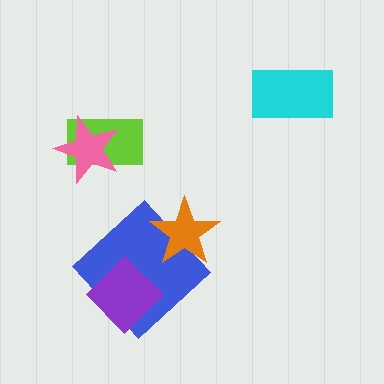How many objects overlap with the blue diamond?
2 objects overlap with the blue diamond.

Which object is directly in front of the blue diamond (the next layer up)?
The orange star is directly in front of the blue diamond.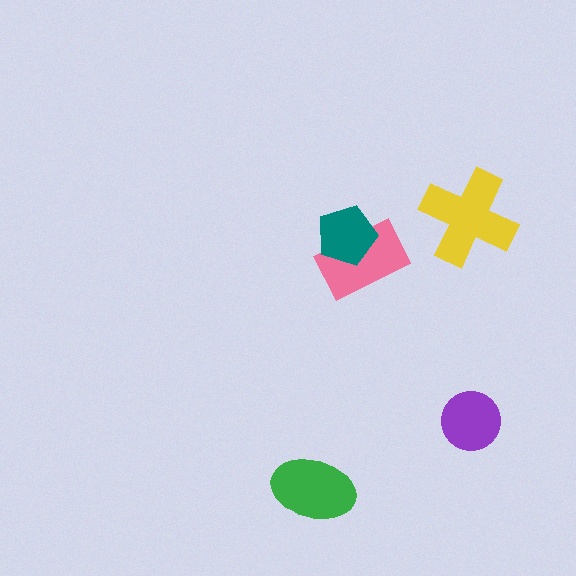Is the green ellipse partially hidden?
No, no other shape covers it.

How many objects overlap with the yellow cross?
0 objects overlap with the yellow cross.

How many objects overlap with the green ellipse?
0 objects overlap with the green ellipse.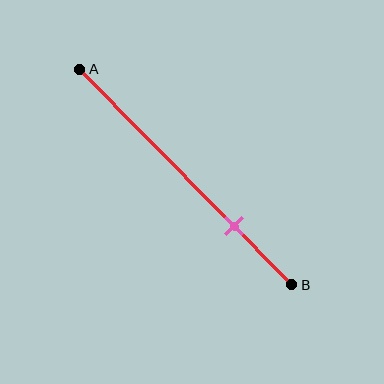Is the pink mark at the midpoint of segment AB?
No, the mark is at about 75% from A, not at the 50% midpoint.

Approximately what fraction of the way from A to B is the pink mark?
The pink mark is approximately 75% of the way from A to B.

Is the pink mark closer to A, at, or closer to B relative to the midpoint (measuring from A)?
The pink mark is closer to point B than the midpoint of segment AB.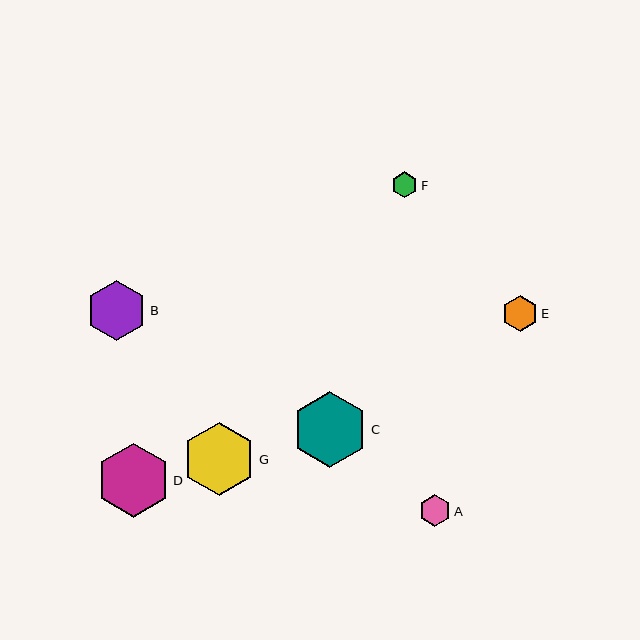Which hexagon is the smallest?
Hexagon F is the smallest with a size of approximately 26 pixels.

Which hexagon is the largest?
Hexagon C is the largest with a size of approximately 76 pixels.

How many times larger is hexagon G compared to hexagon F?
Hexagon G is approximately 2.8 times the size of hexagon F.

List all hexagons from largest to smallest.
From largest to smallest: C, D, G, B, E, A, F.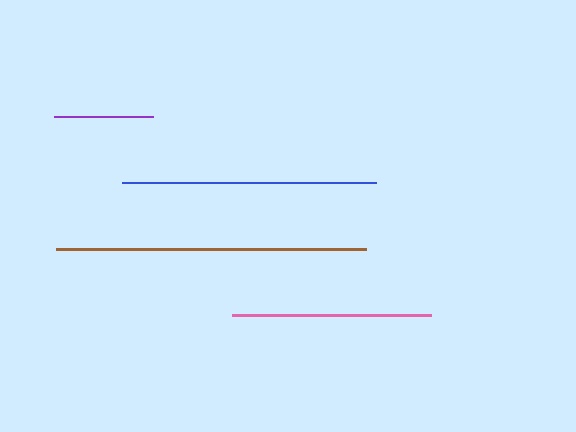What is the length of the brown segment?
The brown segment is approximately 311 pixels long.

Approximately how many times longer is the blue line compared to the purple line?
The blue line is approximately 2.6 times the length of the purple line.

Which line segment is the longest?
The brown line is the longest at approximately 311 pixels.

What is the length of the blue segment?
The blue segment is approximately 254 pixels long.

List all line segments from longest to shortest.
From longest to shortest: brown, blue, pink, purple.